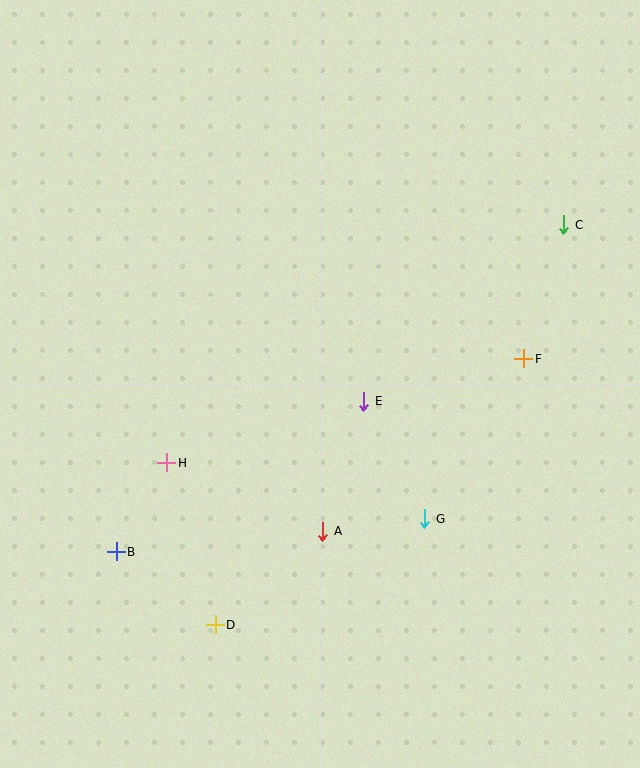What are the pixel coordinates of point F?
Point F is at (524, 359).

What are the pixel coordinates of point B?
Point B is at (116, 552).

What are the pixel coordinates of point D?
Point D is at (215, 625).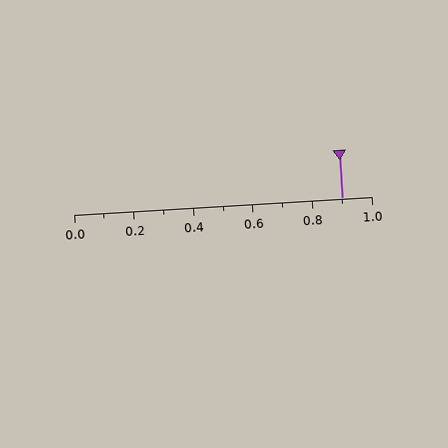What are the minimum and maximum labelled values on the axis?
The axis runs from 0.0 to 1.0.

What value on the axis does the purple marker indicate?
The marker indicates approximately 0.9.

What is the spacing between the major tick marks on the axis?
The major ticks are spaced 0.2 apart.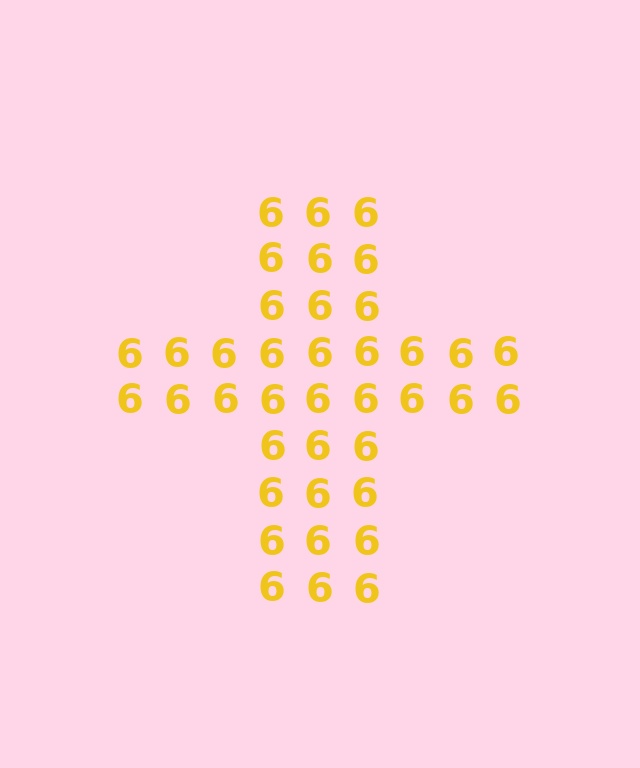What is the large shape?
The large shape is a cross.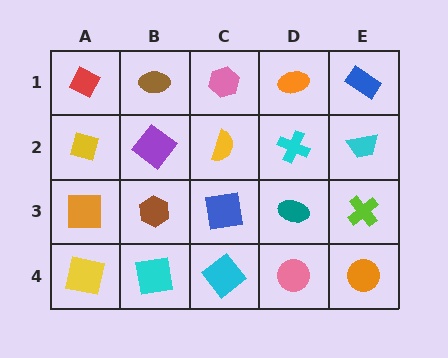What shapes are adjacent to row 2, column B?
A brown ellipse (row 1, column B), a brown hexagon (row 3, column B), a yellow diamond (row 2, column A), a yellow semicircle (row 2, column C).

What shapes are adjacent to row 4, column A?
An orange square (row 3, column A), a cyan square (row 4, column B).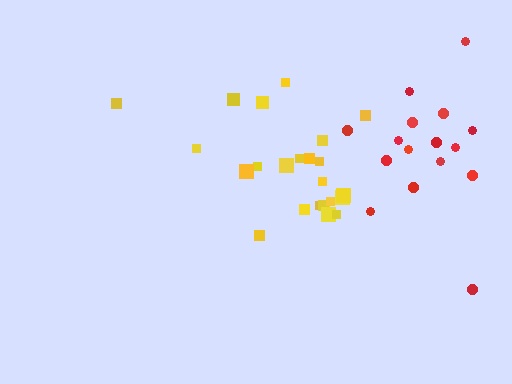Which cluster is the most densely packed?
Yellow.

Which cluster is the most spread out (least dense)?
Red.